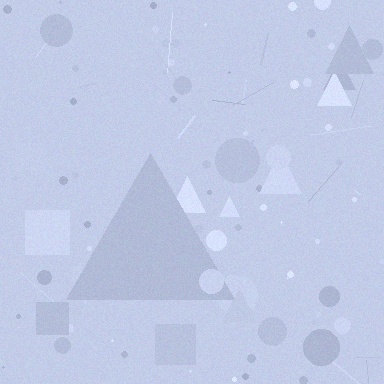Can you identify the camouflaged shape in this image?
The camouflaged shape is a triangle.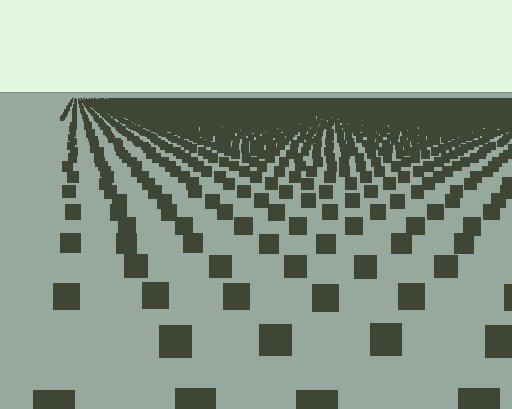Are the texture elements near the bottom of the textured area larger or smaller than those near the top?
Larger. Near the bottom, elements are closer to the viewer and appear at a bigger on-screen size.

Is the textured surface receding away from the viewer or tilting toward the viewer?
The surface is receding away from the viewer. Texture elements get smaller and denser toward the top.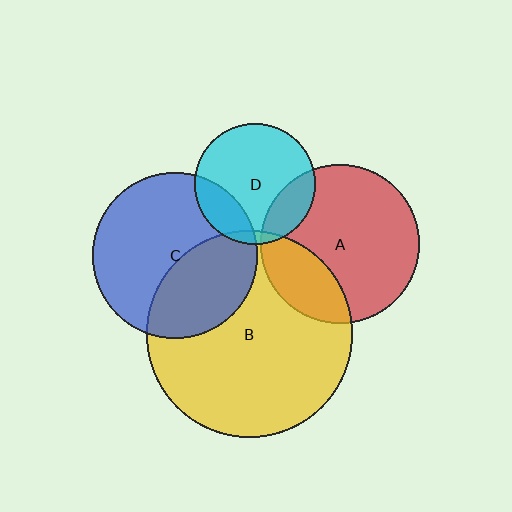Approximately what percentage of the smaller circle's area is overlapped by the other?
Approximately 20%.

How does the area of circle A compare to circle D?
Approximately 1.7 times.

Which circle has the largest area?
Circle B (yellow).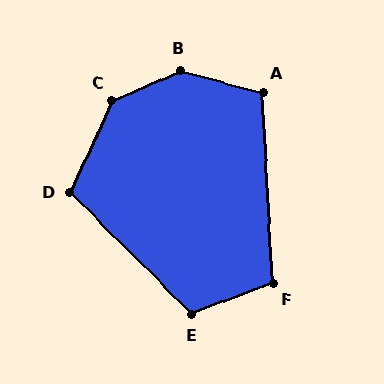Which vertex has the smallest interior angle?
F, at approximately 108 degrees.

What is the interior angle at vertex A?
Approximately 108 degrees (obtuse).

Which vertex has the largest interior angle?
B, at approximately 142 degrees.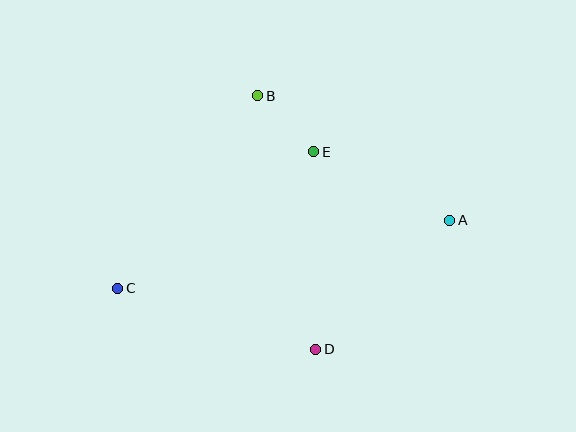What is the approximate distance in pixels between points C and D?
The distance between C and D is approximately 207 pixels.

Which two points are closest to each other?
Points B and E are closest to each other.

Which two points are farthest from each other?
Points A and C are farthest from each other.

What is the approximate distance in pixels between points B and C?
The distance between B and C is approximately 238 pixels.